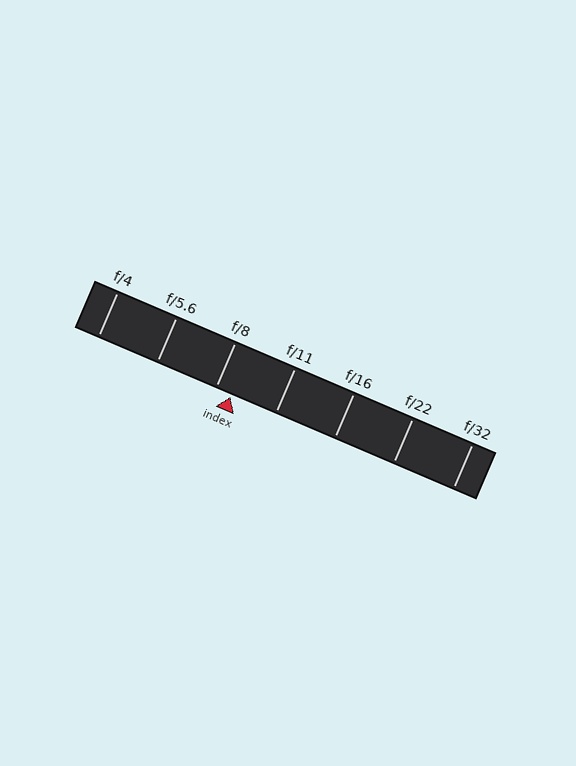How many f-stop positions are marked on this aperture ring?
There are 7 f-stop positions marked.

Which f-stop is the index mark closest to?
The index mark is closest to f/8.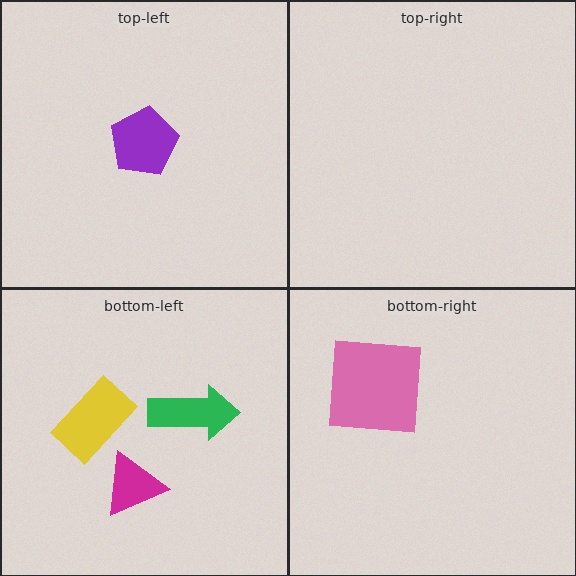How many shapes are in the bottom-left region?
3.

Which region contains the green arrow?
The bottom-left region.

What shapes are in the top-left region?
The purple pentagon.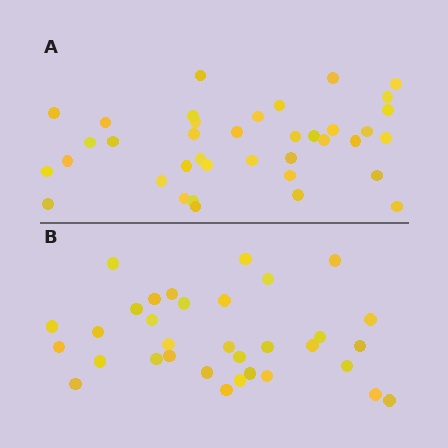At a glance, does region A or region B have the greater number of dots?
Region A (the top region) has more dots.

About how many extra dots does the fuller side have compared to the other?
Region A has about 5 more dots than region B.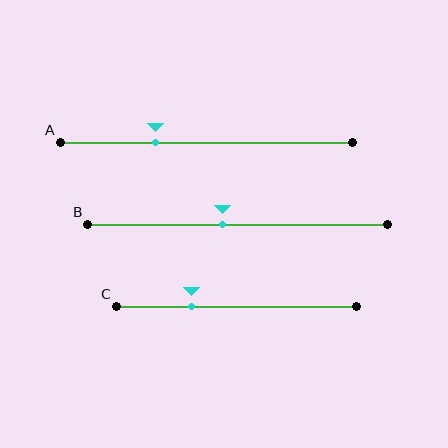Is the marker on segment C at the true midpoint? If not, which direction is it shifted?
No, the marker on segment C is shifted to the left by about 19% of the segment length.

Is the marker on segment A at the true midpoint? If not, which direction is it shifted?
No, the marker on segment A is shifted to the left by about 17% of the segment length.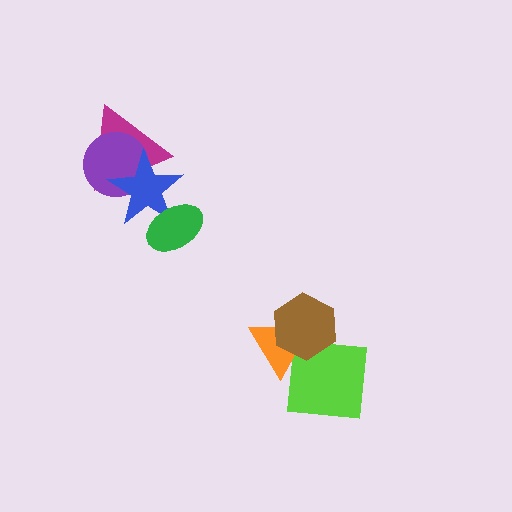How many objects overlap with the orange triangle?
2 objects overlap with the orange triangle.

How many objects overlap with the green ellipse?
1 object overlaps with the green ellipse.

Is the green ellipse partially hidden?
No, no other shape covers it.